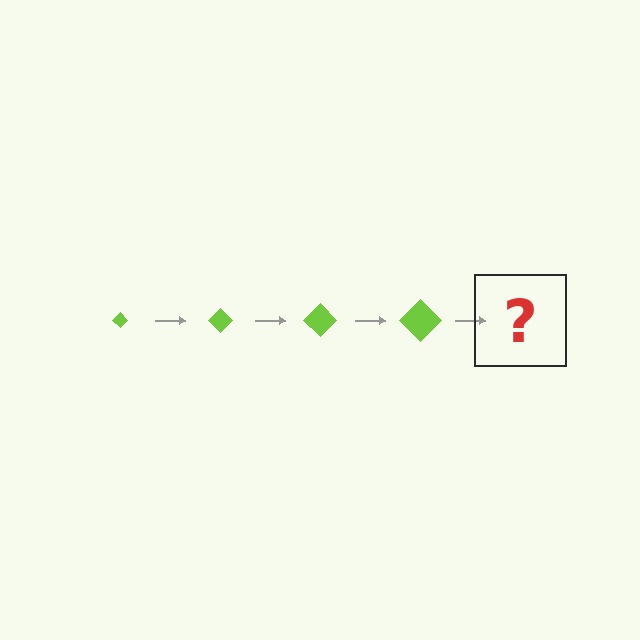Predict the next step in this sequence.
The next step is a lime diamond, larger than the previous one.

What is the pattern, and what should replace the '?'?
The pattern is that the diamond gets progressively larger each step. The '?' should be a lime diamond, larger than the previous one.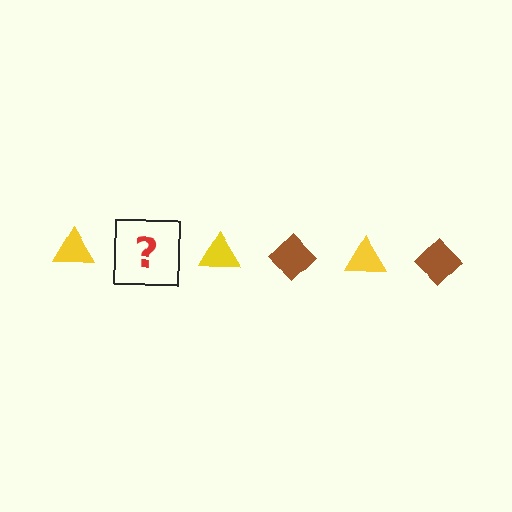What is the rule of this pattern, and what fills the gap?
The rule is that the pattern alternates between yellow triangle and brown diamond. The gap should be filled with a brown diamond.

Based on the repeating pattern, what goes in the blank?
The blank should be a brown diamond.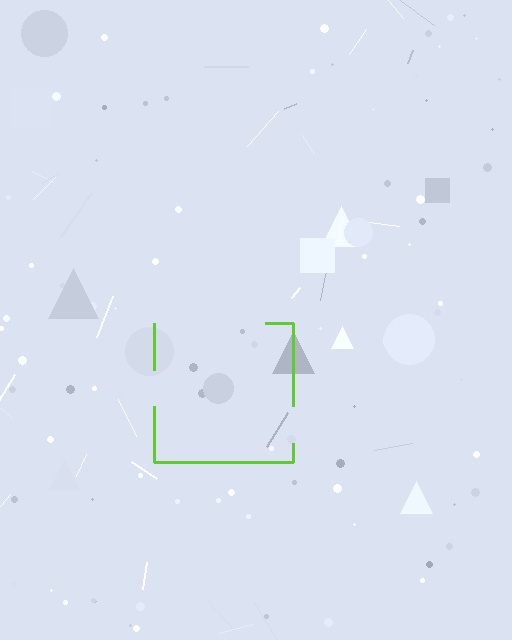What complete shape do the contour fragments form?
The contour fragments form a square.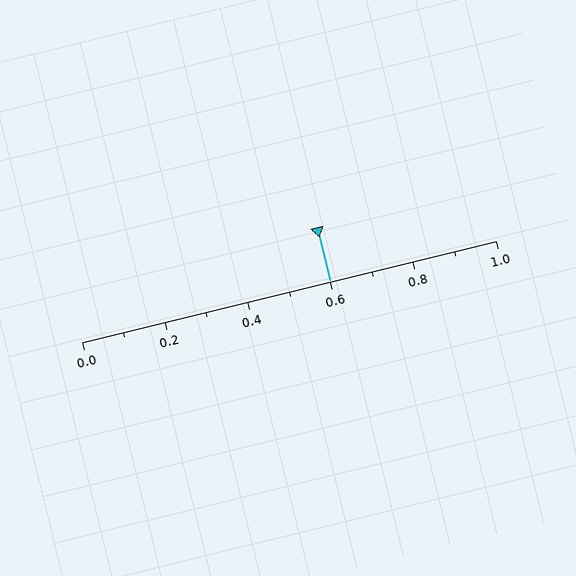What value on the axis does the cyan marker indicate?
The marker indicates approximately 0.6.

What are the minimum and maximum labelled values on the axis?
The axis runs from 0.0 to 1.0.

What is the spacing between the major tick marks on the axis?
The major ticks are spaced 0.2 apart.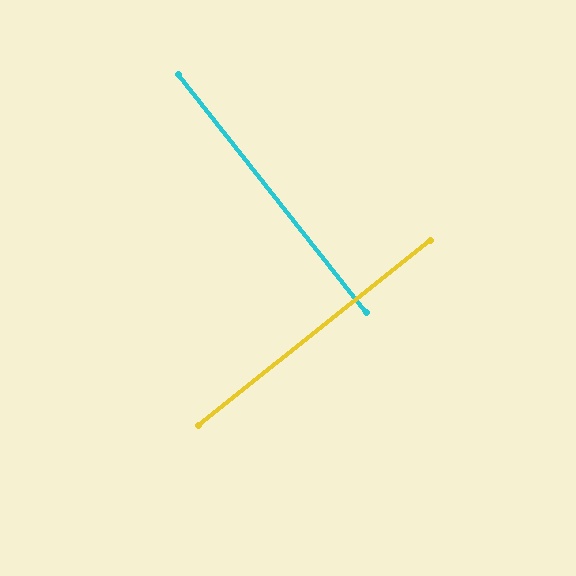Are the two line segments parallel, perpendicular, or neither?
Perpendicular — they meet at approximately 90°.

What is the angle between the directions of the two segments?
Approximately 90 degrees.